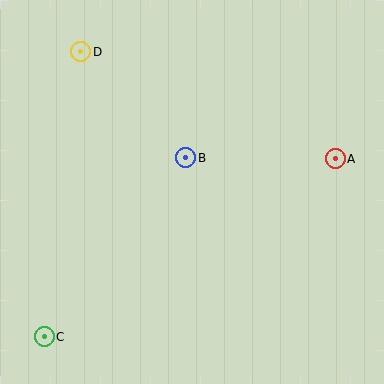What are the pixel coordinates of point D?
Point D is at (81, 52).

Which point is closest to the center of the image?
Point B at (186, 158) is closest to the center.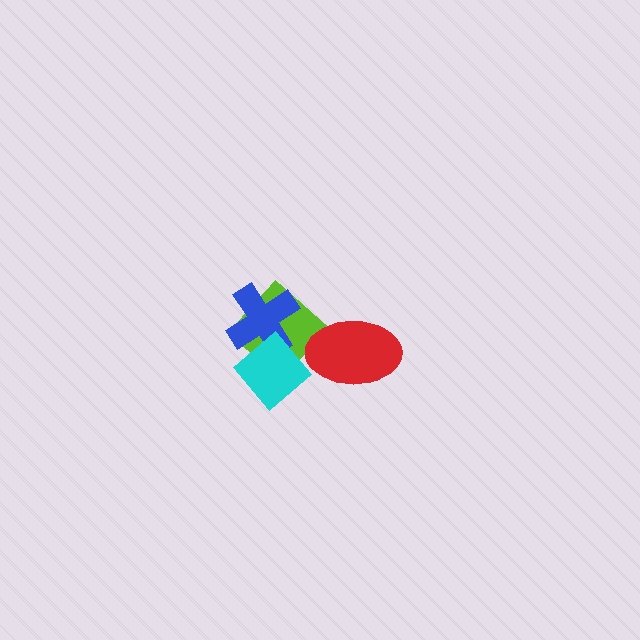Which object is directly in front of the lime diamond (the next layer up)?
The blue cross is directly in front of the lime diamond.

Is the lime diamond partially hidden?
Yes, it is partially covered by another shape.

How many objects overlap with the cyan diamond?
2 objects overlap with the cyan diamond.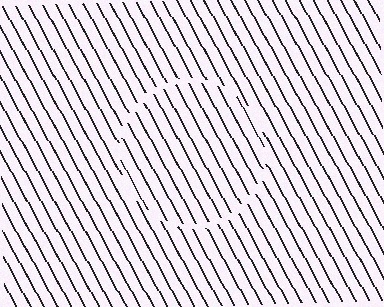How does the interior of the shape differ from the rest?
The interior of the shape contains the same grating, shifted by half a period — the contour is defined by the phase discontinuity where line-ends from the inner and outer gratings abut.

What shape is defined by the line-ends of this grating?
An illusory circle. The interior of the shape contains the same grating, shifted by half a period — the contour is defined by the phase discontinuity where line-ends from the inner and outer gratings abut.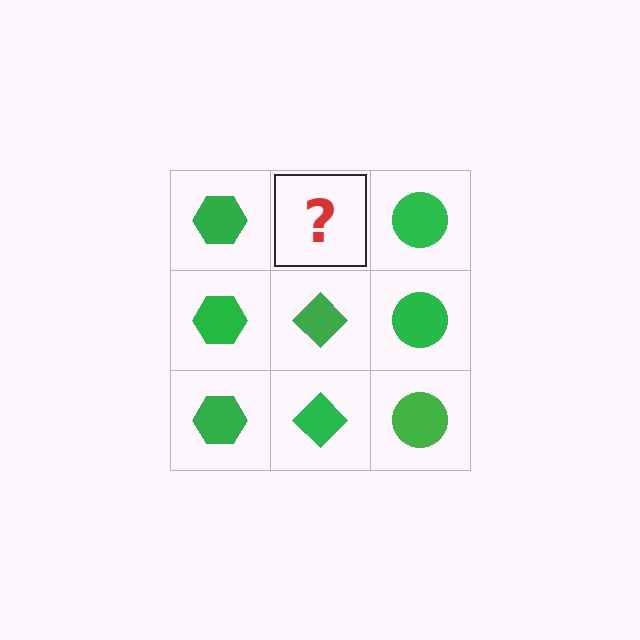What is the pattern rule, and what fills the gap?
The rule is that each column has a consistent shape. The gap should be filled with a green diamond.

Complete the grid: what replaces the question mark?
The question mark should be replaced with a green diamond.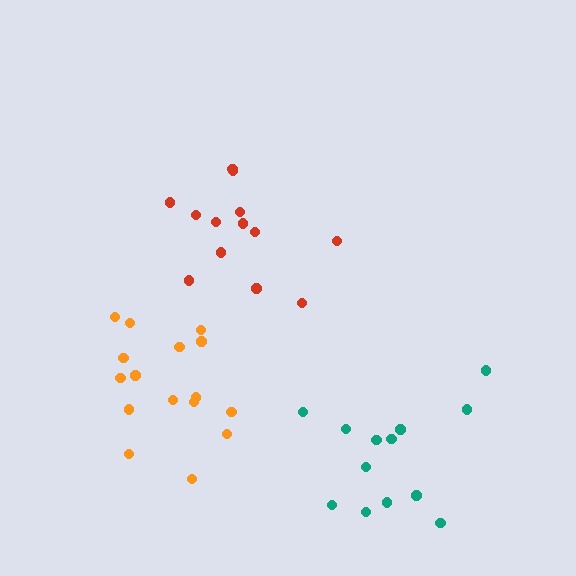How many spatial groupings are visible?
There are 3 spatial groupings.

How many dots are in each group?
Group 1: 13 dots, Group 2: 13 dots, Group 3: 16 dots (42 total).